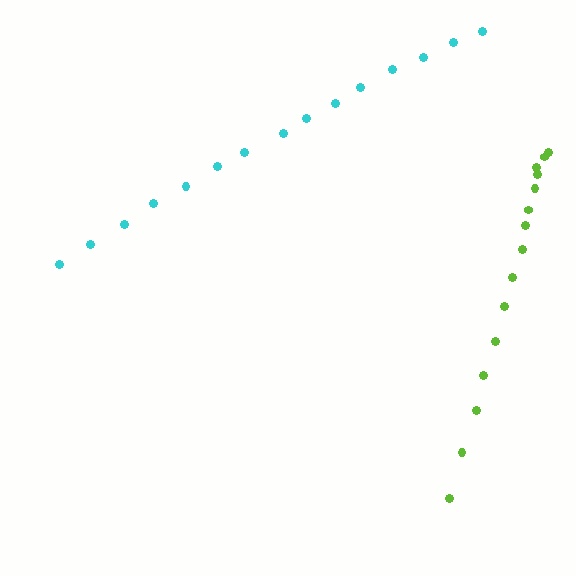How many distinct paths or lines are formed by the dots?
There are 2 distinct paths.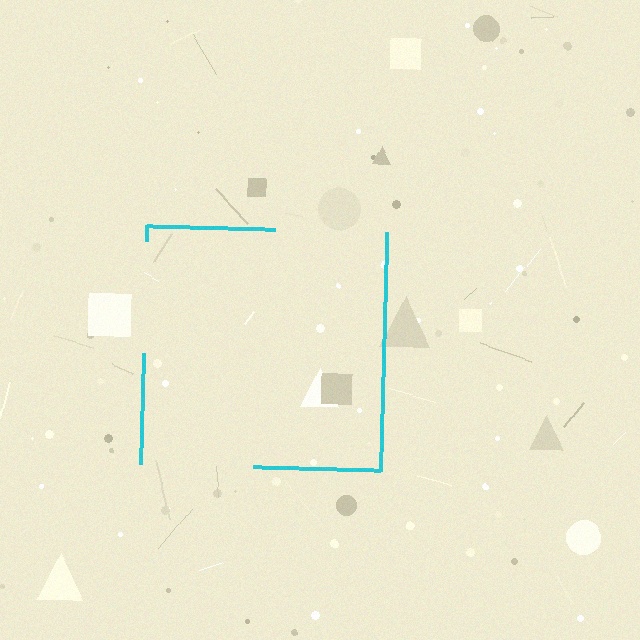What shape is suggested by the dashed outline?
The dashed outline suggests a square.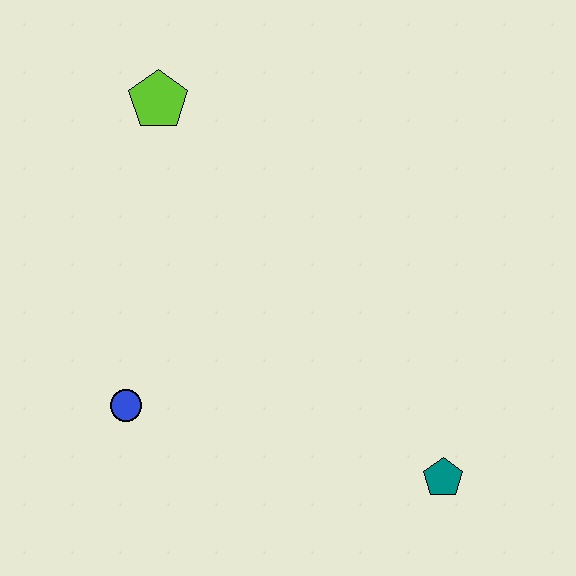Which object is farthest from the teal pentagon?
The lime pentagon is farthest from the teal pentagon.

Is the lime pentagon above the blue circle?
Yes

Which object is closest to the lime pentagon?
The blue circle is closest to the lime pentagon.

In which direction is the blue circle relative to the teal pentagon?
The blue circle is to the left of the teal pentagon.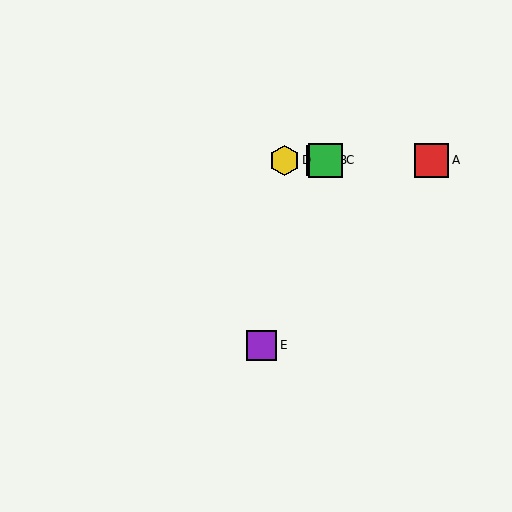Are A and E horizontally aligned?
No, A is at y≈160 and E is at y≈345.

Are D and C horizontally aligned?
Yes, both are at y≈160.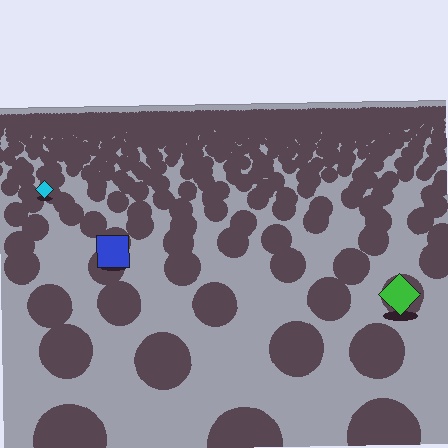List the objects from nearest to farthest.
From nearest to farthest: the green diamond, the blue square, the cyan diamond.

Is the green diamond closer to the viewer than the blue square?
Yes. The green diamond is closer — you can tell from the texture gradient: the ground texture is coarser near it.